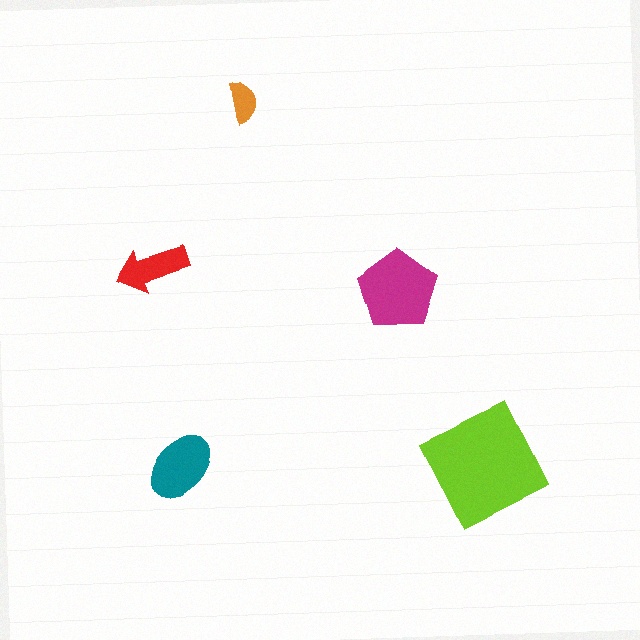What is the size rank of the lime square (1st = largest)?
1st.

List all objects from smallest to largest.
The orange semicircle, the red arrow, the teal ellipse, the magenta pentagon, the lime square.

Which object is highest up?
The orange semicircle is topmost.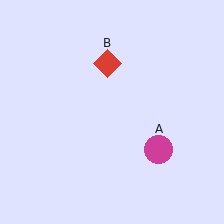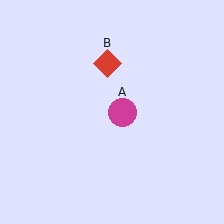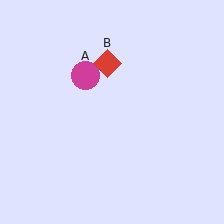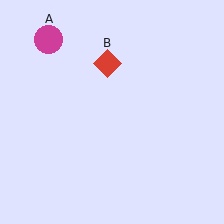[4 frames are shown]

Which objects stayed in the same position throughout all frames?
Red diamond (object B) remained stationary.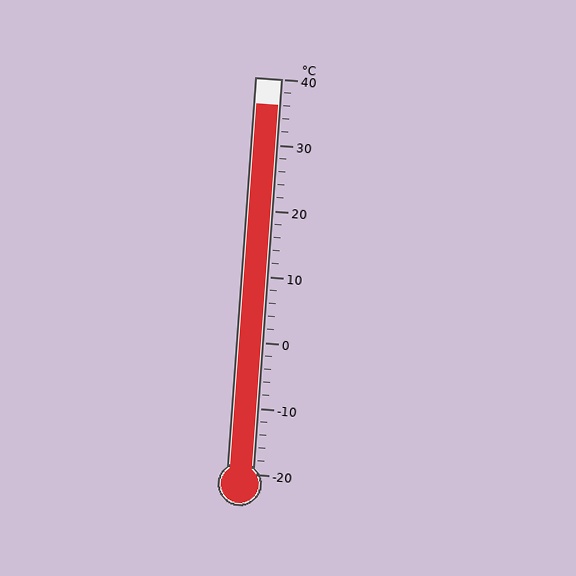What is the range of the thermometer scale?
The thermometer scale ranges from -20°C to 40°C.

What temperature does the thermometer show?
The thermometer shows approximately 36°C.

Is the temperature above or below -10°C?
The temperature is above -10°C.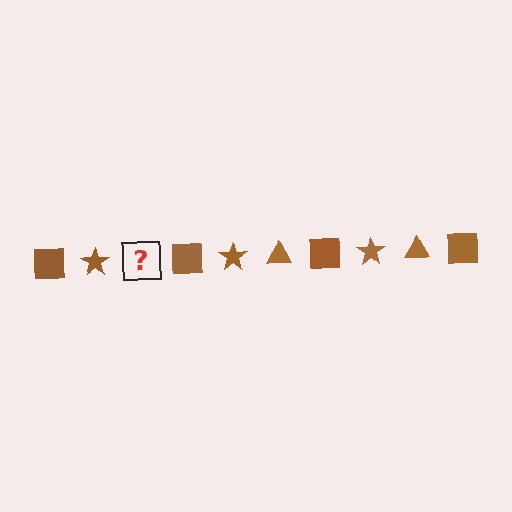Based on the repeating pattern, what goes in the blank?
The blank should be a brown triangle.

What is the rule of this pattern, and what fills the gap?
The rule is that the pattern cycles through square, star, triangle shapes in brown. The gap should be filled with a brown triangle.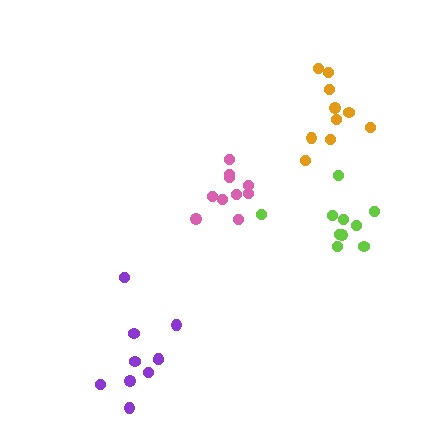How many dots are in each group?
Group 1: 10 dots, Group 2: 10 dots, Group 3: 10 dots, Group 4: 10 dots (40 total).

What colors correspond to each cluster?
The clusters are colored: pink, lime, purple, orange.